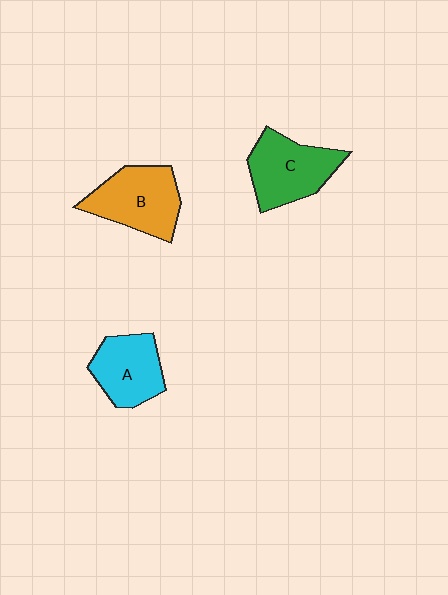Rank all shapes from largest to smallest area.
From largest to smallest: B (orange), C (green), A (cyan).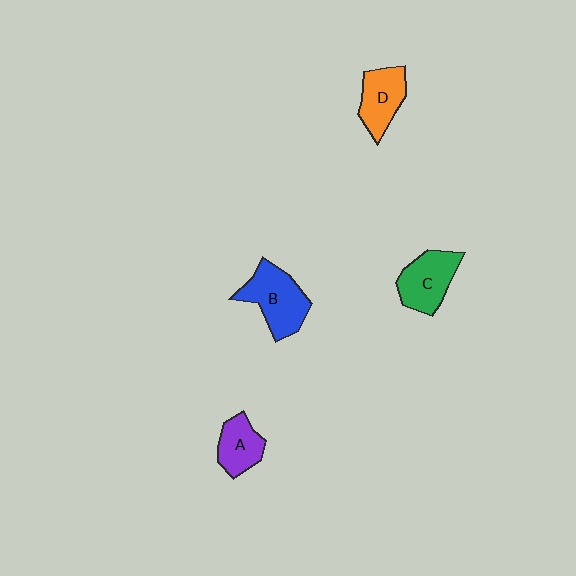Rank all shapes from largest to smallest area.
From largest to smallest: B (blue), C (green), D (orange), A (purple).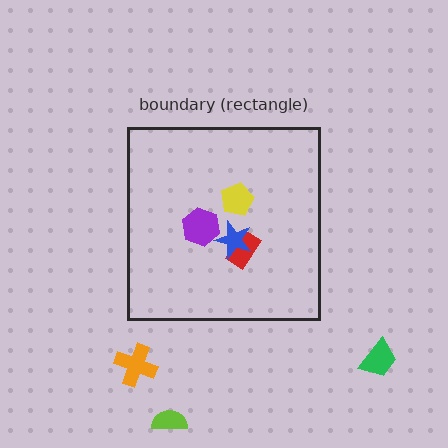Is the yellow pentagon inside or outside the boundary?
Inside.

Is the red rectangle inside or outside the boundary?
Inside.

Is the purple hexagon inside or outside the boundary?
Inside.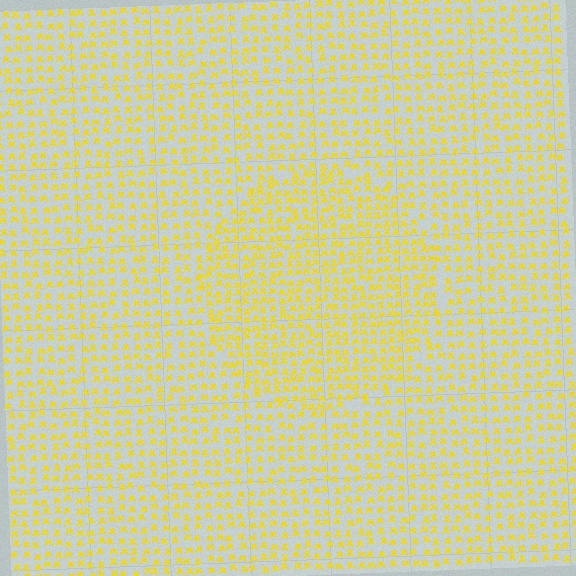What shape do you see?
I see a circle.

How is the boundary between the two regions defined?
The boundary is defined by a change in element density (approximately 1.5x ratio). All elements are the same color, size, and shape.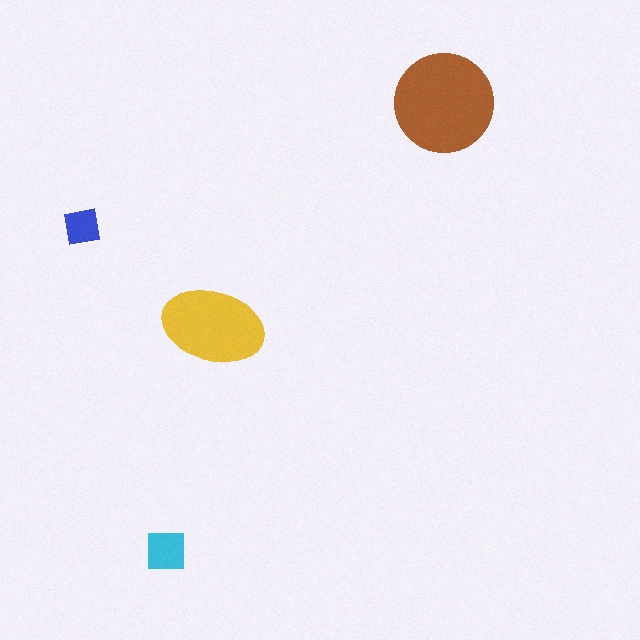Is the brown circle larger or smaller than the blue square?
Larger.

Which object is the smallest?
The blue square.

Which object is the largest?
The brown circle.